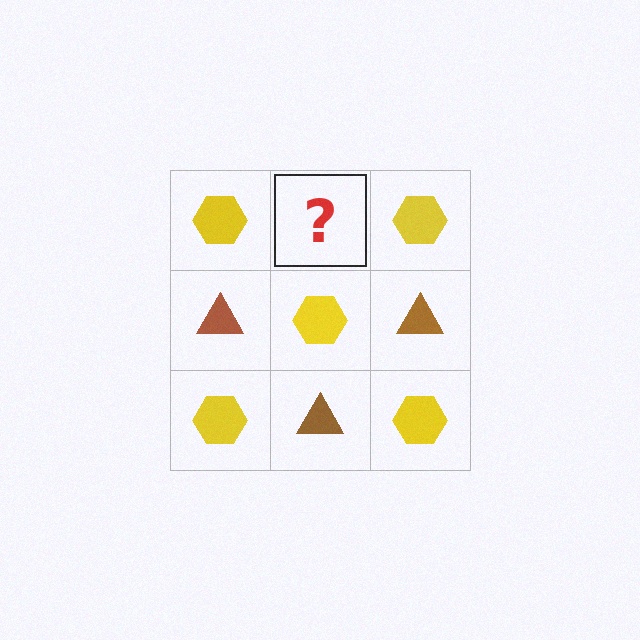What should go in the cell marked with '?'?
The missing cell should contain a brown triangle.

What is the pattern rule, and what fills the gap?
The rule is that it alternates yellow hexagon and brown triangle in a checkerboard pattern. The gap should be filled with a brown triangle.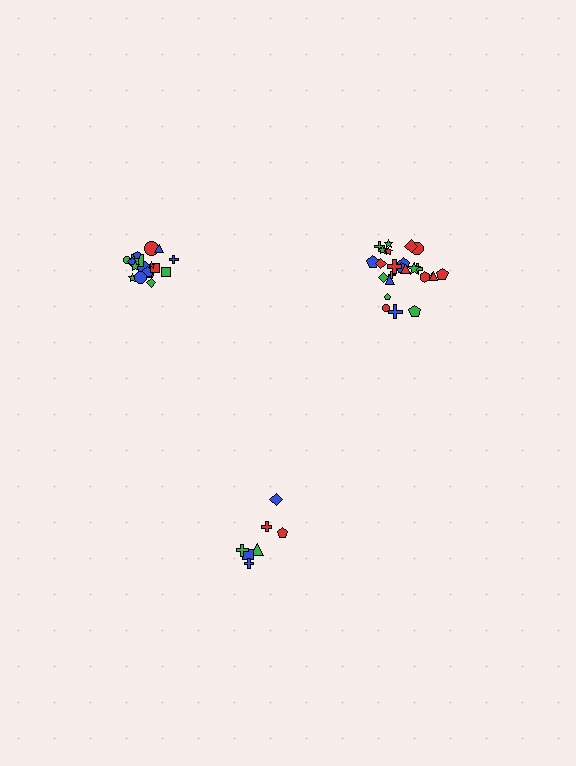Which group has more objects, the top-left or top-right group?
The top-right group.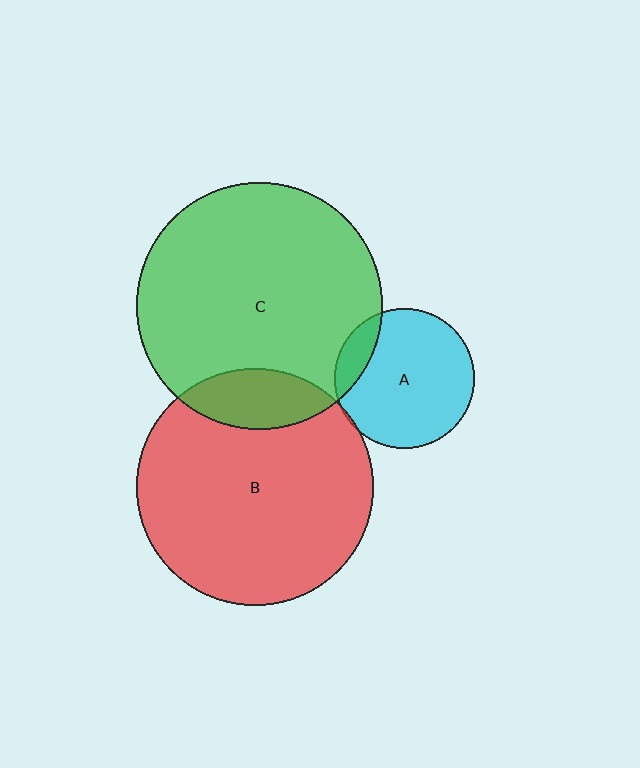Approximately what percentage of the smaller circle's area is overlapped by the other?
Approximately 5%.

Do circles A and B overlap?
Yes.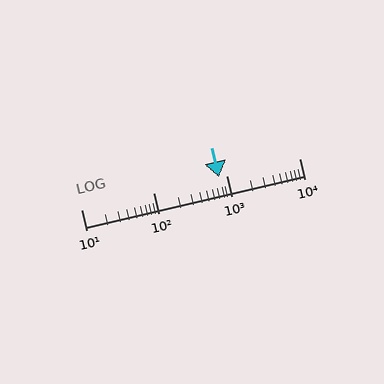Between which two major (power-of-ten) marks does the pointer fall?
The pointer is between 100 and 1000.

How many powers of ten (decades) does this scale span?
The scale spans 3 decades, from 10 to 10000.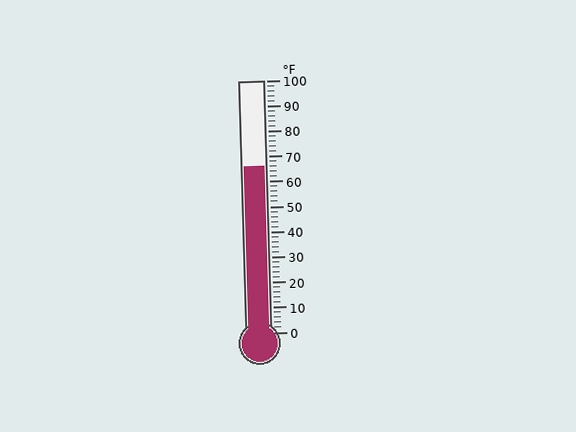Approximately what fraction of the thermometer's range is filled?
The thermometer is filled to approximately 65% of its range.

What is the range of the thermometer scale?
The thermometer scale ranges from 0°F to 100°F.